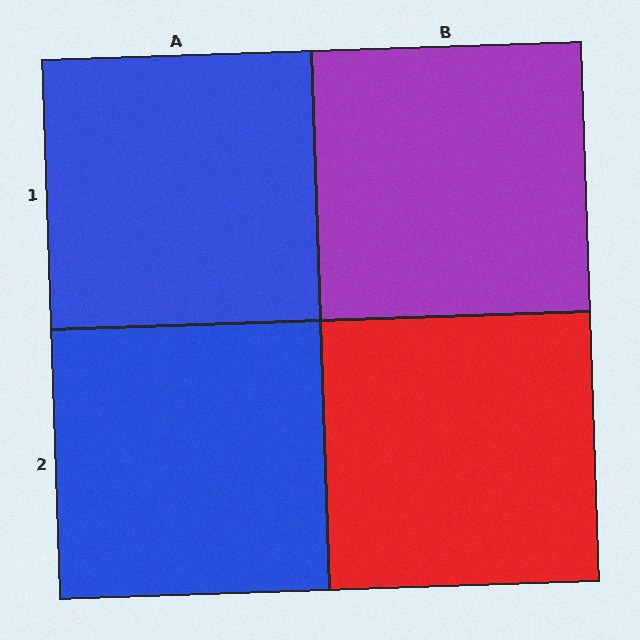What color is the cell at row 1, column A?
Blue.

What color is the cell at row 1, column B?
Purple.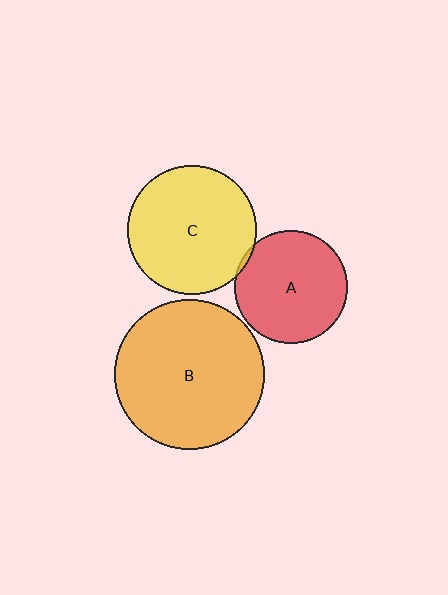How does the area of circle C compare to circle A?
Approximately 1.3 times.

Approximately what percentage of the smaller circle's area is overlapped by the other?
Approximately 5%.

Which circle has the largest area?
Circle B (orange).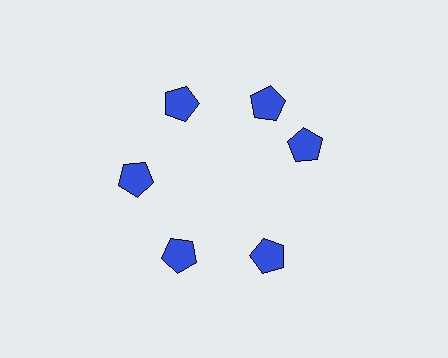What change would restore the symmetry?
The symmetry would be restored by rotating it back into even spacing with its neighbors so that all 6 pentagons sit at equal angles and equal distance from the center.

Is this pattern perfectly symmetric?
No. The 6 blue pentagons are arranged in a ring, but one element near the 3 o'clock position is rotated out of alignment along the ring, breaking the 6-fold rotational symmetry.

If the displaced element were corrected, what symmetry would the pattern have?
It would have 6-fold rotational symmetry — the pattern would map onto itself every 60 degrees.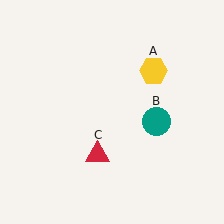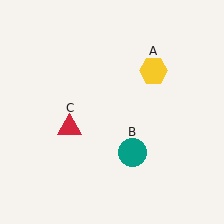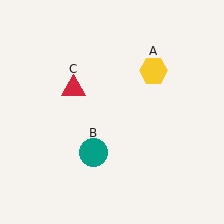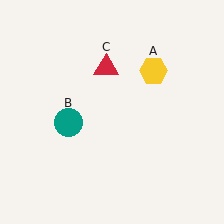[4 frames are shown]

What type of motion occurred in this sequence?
The teal circle (object B), red triangle (object C) rotated clockwise around the center of the scene.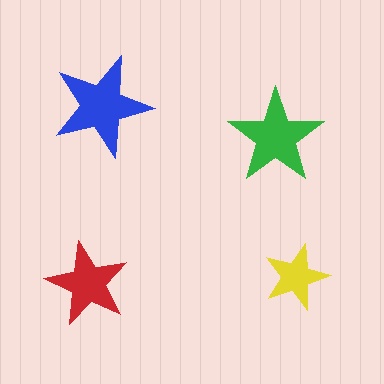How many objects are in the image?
There are 4 objects in the image.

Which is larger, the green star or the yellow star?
The green one.